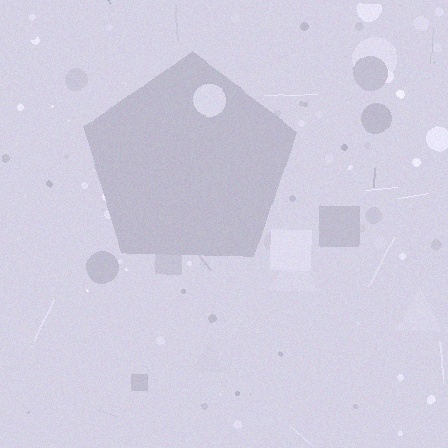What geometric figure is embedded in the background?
A pentagon is embedded in the background.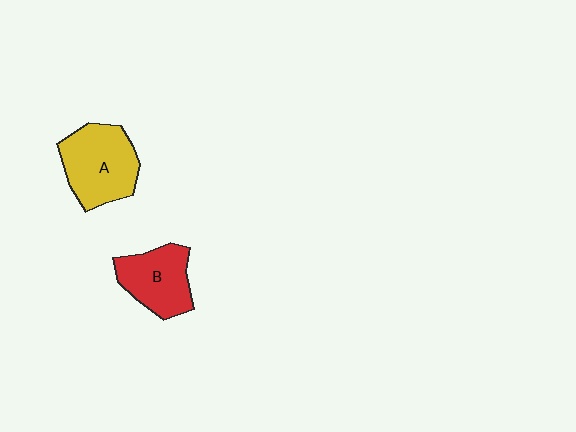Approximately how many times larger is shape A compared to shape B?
Approximately 1.3 times.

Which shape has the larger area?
Shape A (yellow).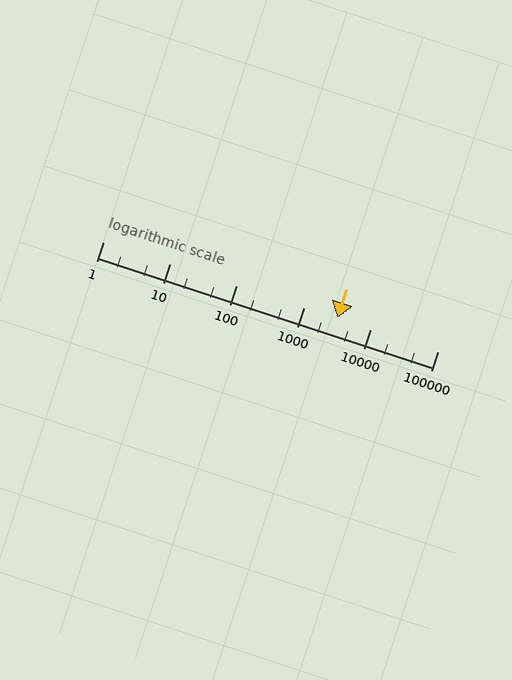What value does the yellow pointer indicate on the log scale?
The pointer indicates approximately 3200.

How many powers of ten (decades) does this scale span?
The scale spans 5 decades, from 1 to 100000.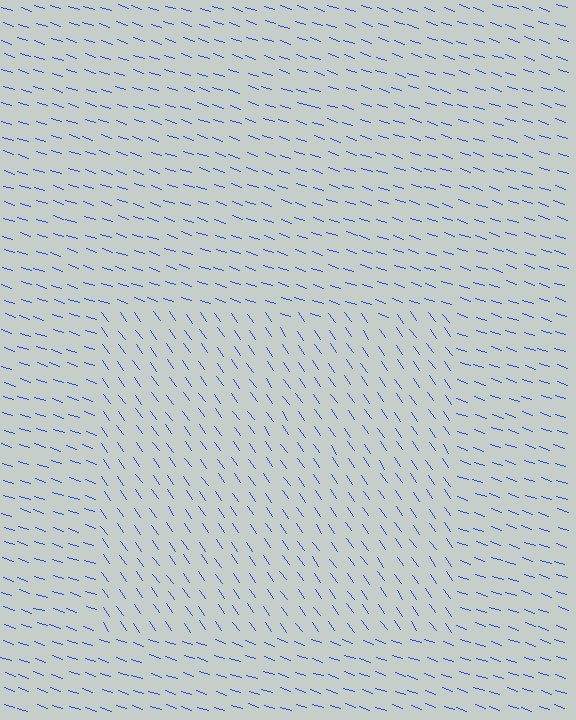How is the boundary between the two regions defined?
The boundary is defined purely by a change in line orientation (approximately 36 degrees difference). All lines are the same color and thickness.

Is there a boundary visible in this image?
Yes, there is a texture boundary formed by a change in line orientation.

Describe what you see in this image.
The image is filled with small blue line segments. A rectangle region in the image has lines oriented differently from the surrounding lines, creating a visible texture boundary.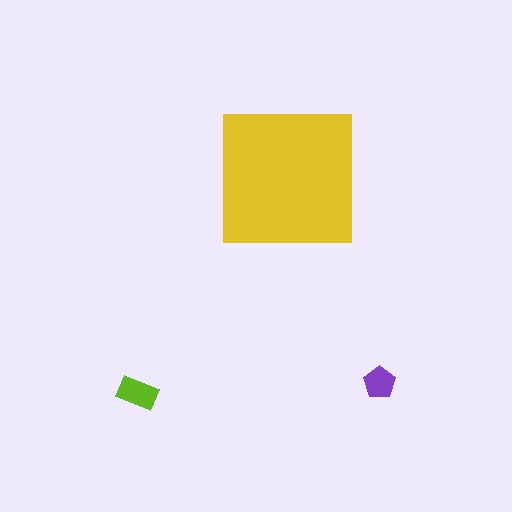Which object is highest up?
The yellow square is topmost.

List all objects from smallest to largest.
The purple pentagon, the lime rectangle, the yellow square.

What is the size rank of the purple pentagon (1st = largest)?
3rd.